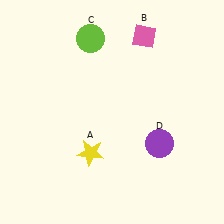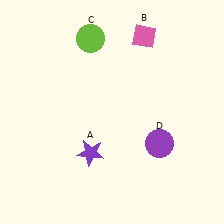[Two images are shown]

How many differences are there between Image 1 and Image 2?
There is 1 difference between the two images.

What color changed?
The star (A) changed from yellow in Image 1 to purple in Image 2.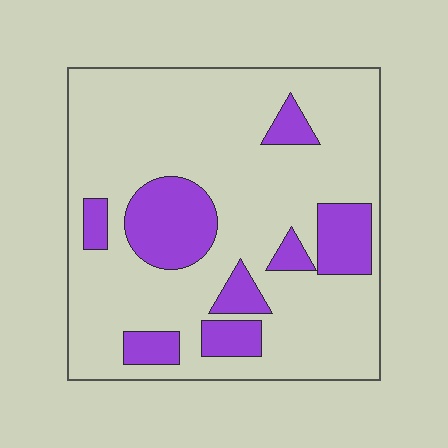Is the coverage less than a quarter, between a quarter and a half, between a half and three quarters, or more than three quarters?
Less than a quarter.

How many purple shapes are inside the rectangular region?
8.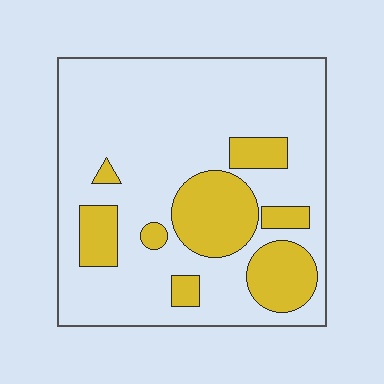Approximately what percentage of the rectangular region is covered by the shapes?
Approximately 25%.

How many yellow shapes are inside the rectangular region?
8.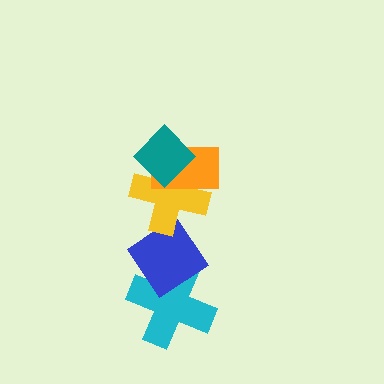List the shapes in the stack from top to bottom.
From top to bottom: the teal diamond, the orange rectangle, the yellow cross, the blue diamond, the cyan cross.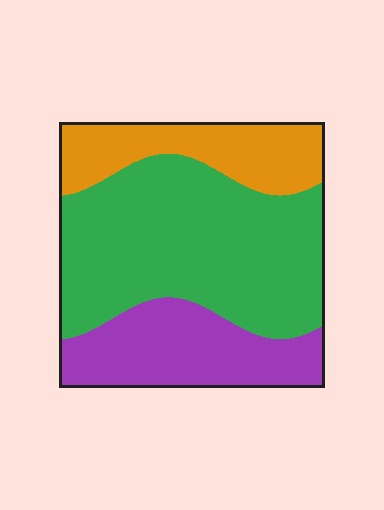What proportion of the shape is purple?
Purple takes up between a sixth and a third of the shape.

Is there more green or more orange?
Green.